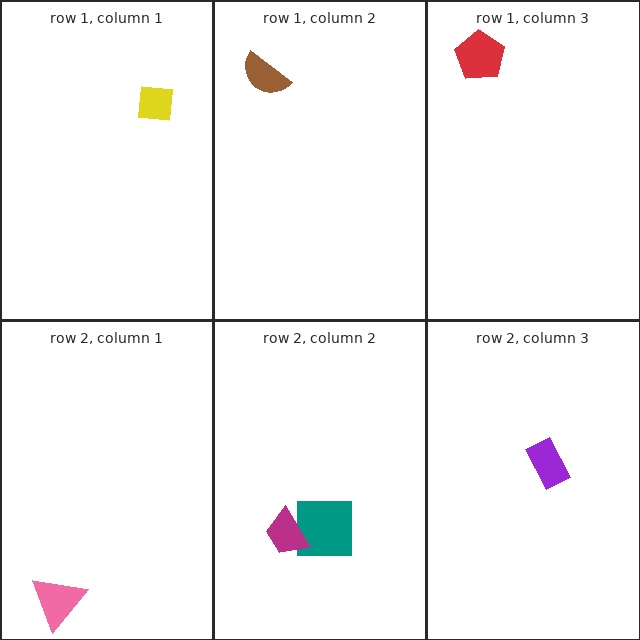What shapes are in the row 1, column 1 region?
The yellow square.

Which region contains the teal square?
The row 2, column 2 region.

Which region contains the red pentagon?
The row 1, column 3 region.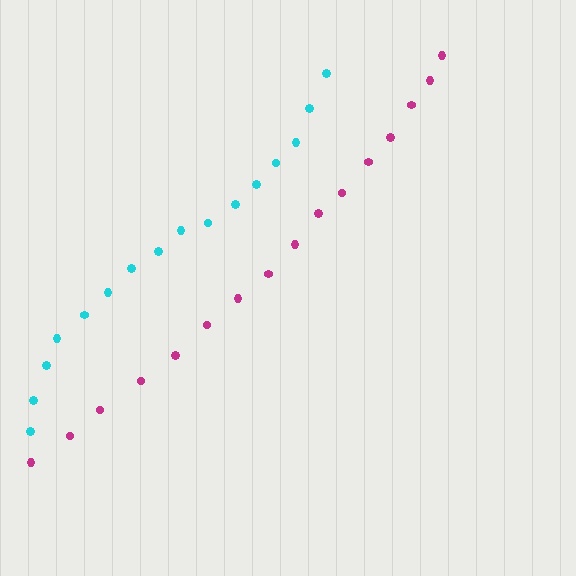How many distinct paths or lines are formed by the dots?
There are 2 distinct paths.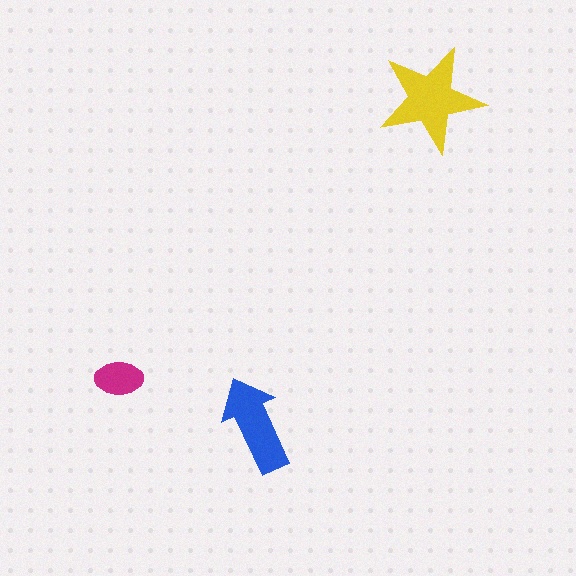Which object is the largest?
The yellow star.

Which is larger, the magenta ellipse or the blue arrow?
The blue arrow.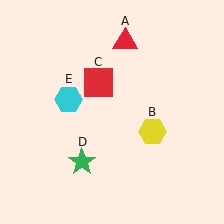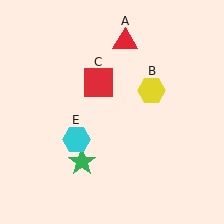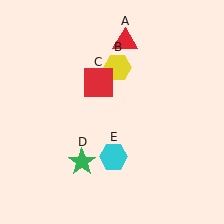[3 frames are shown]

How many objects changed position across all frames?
2 objects changed position: yellow hexagon (object B), cyan hexagon (object E).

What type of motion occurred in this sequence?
The yellow hexagon (object B), cyan hexagon (object E) rotated counterclockwise around the center of the scene.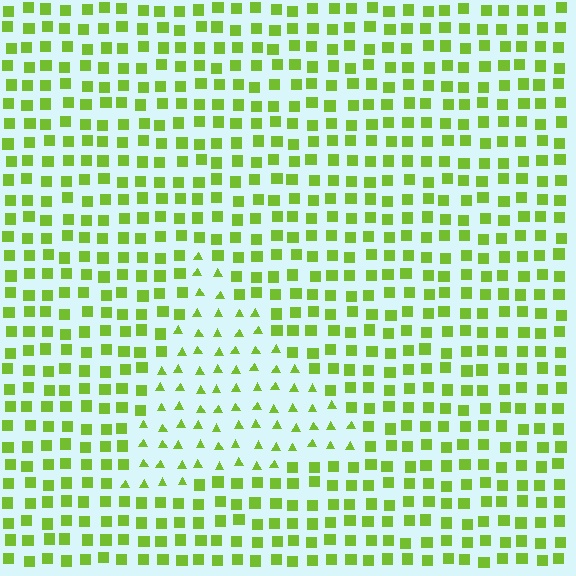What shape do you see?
I see a triangle.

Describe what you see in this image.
The image is filled with small lime elements arranged in a uniform grid. A triangle-shaped region contains triangles, while the surrounding area contains squares. The boundary is defined purely by the change in element shape.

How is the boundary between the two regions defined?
The boundary is defined by a change in element shape: triangles inside vs. squares outside. All elements share the same color and spacing.